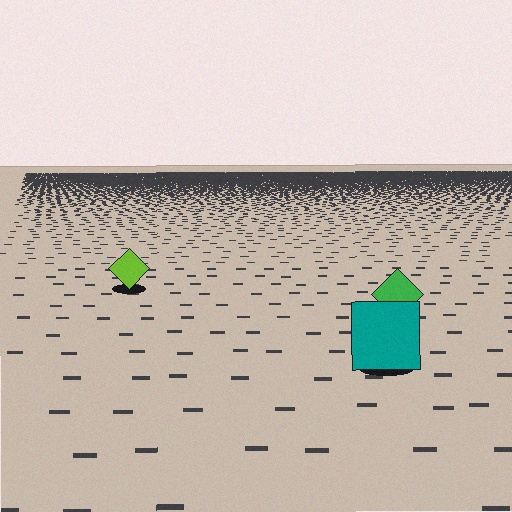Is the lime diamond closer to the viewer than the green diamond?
No. The green diamond is closer — you can tell from the texture gradient: the ground texture is coarser near it.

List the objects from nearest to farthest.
From nearest to farthest: the teal square, the green diamond, the lime diamond.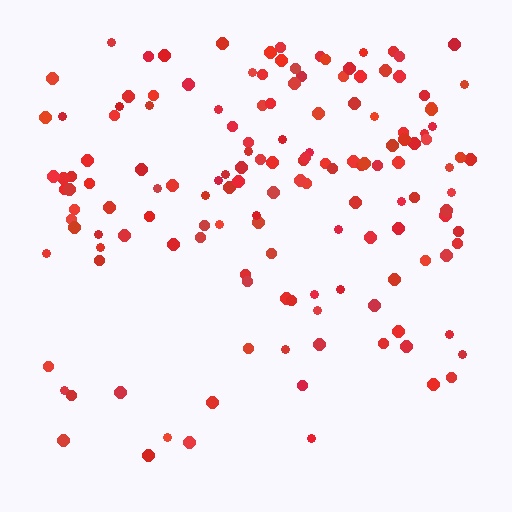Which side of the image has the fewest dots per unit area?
The bottom.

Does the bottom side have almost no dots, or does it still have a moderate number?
Still a moderate number, just noticeably fewer than the top.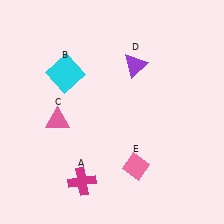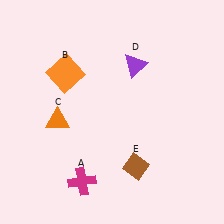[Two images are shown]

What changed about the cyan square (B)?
In Image 1, B is cyan. In Image 2, it changed to orange.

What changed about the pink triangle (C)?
In Image 1, C is pink. In Image 2, it changed to orange.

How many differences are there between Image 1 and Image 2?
There are 3 differences between the two images.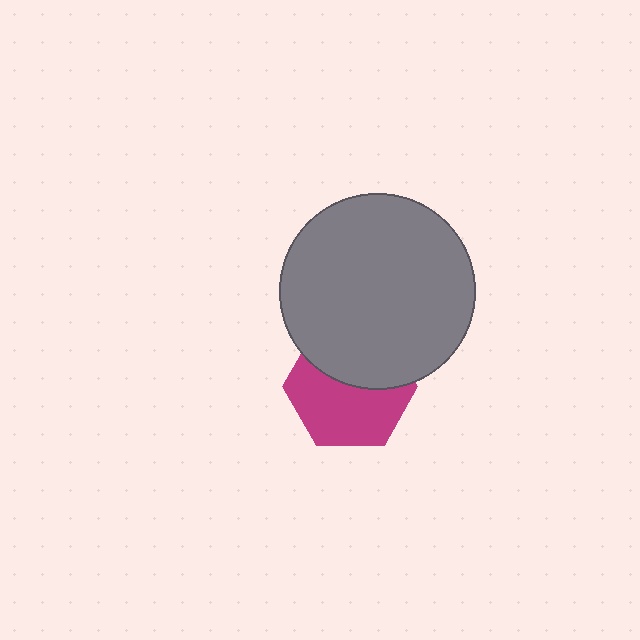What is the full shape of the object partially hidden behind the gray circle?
The partially hidden object is a magenta hexagon.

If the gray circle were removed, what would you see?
You would see the complete magenta hexagon.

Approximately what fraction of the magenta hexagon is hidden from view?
Roughly 43% of the magenta hexagon is hidden behind the gray circle.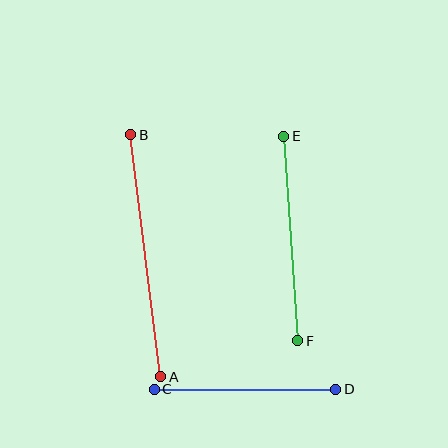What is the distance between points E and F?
The distance is approximately 205 pixels.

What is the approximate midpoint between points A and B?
The midpoint is at approximately (146, 256) pixels.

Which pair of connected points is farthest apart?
Points A and B are farthest apart.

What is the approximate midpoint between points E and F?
The midpoint is at approximately (291, 239) pixels.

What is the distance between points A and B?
The distance is approximately 244 pixels.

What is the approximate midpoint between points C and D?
The midpoint is at approximately (245, 389) pixels.